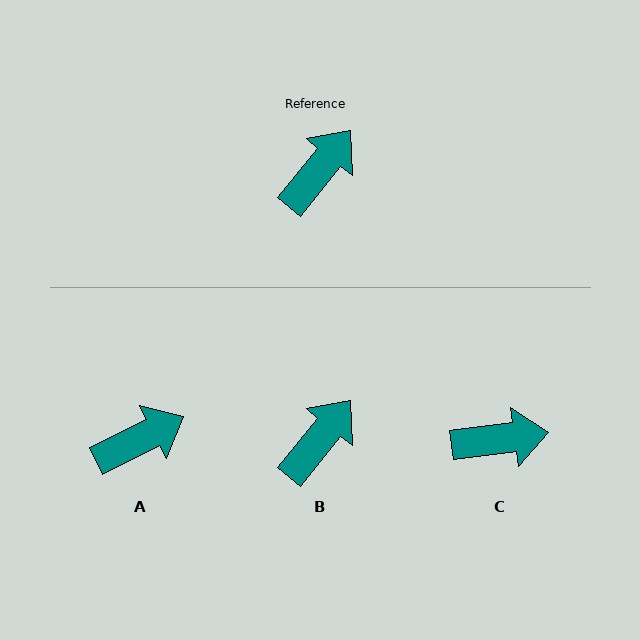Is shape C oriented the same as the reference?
No, it is off by about 44 degrees.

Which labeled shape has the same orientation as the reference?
B.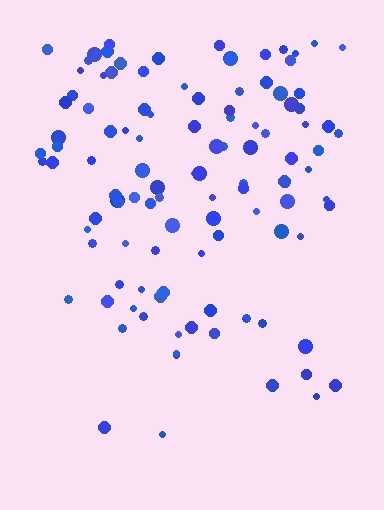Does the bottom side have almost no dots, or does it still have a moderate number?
Still a moderate number, just noticeably fewer than the top.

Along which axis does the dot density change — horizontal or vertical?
Vertical.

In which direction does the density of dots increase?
From bottom to top, with the top side densest.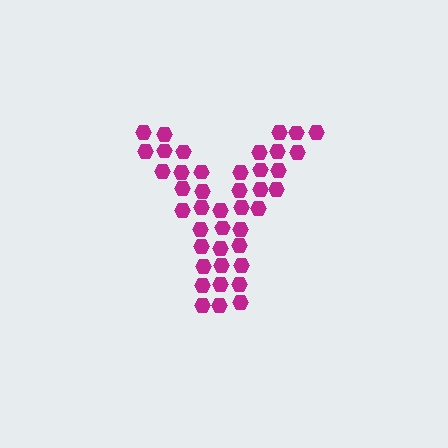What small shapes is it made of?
It is made of small hexagons.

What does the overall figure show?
The overall figure shows the letter Y.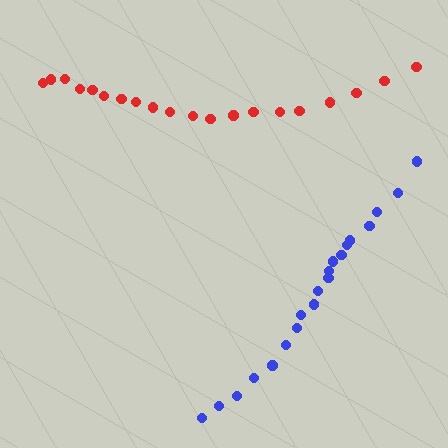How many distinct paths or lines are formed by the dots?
There are 2 distinct paths.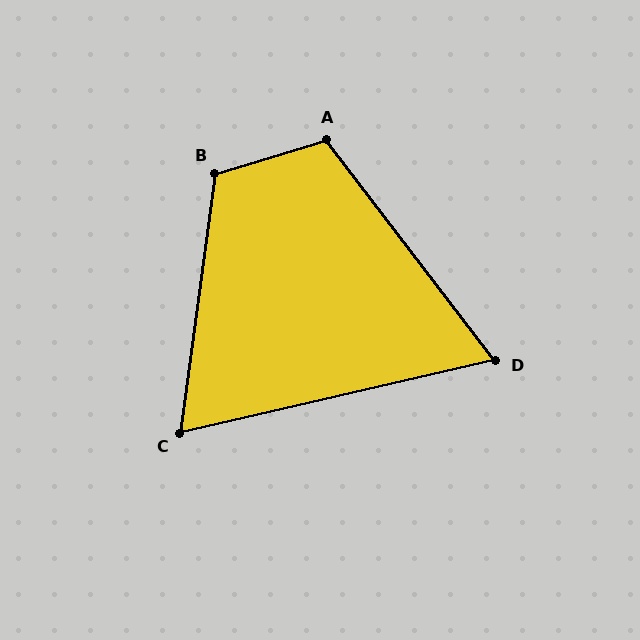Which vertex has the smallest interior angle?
D, at approximately 65 degrees.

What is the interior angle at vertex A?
Approximately 111 degrees (obtuse).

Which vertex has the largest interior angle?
B, at approximately 115 degrees.